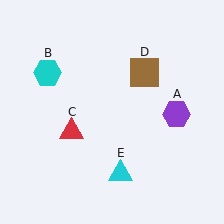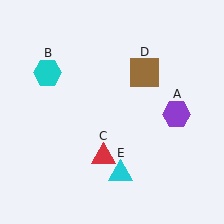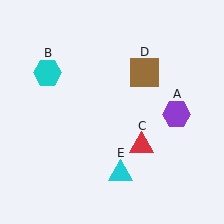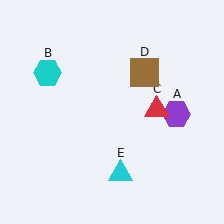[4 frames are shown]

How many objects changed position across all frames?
1 object changed position: red triangle (object C).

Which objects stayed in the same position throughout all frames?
Purple hexagon (object A) and cyan hexagon (object B) and brown square (object D) and cyan triangle (object E) remained stationary.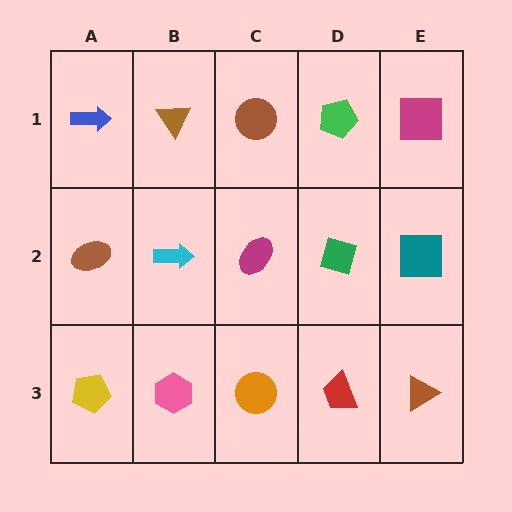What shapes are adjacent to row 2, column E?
A magenta square (row 1, column E), a brown triangle (row 3, column E), a green diamond (row 2, column D).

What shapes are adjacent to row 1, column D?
A green diamond (row 2, column D), a brown circle (row 1, column C), a magenta square (row 1, column E).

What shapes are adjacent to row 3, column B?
A cyan arrow (row 2, column B), a yellow pentagon (row 3, column A), an orange circle (row 3, column C).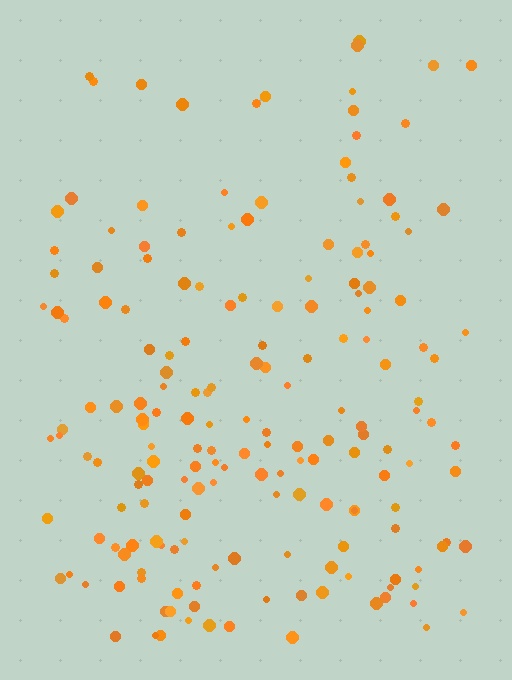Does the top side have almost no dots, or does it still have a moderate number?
Still a moderate number, just noticeably fewer than the bottom.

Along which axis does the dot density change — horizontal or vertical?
Vertical.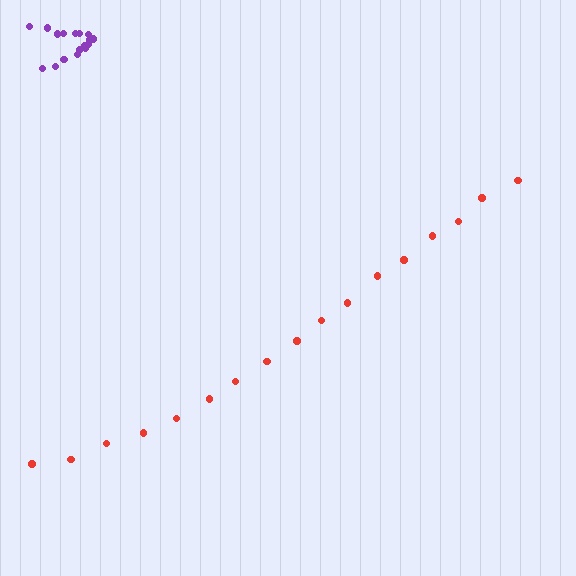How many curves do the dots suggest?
There are 2 distinct paths.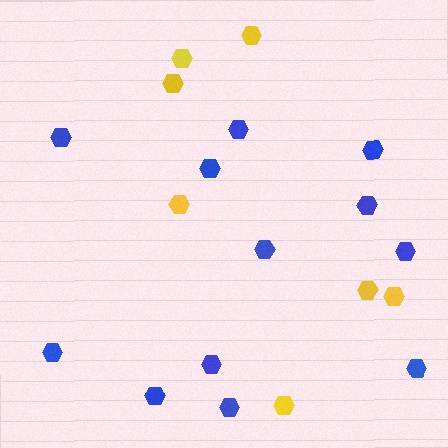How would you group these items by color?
There are 2 groups: one group of blue hexagons (12) and one group of yellow hexagons (7).